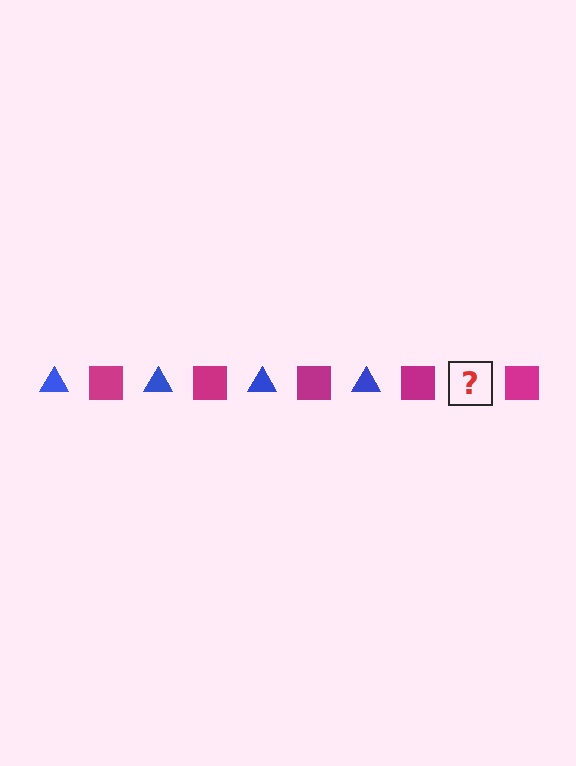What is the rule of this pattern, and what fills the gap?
The rule is that the pattern alternates between blue triangle and magenta square. The gap should be filled with a blue triangle.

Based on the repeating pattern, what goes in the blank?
The blank should be a blue triangle.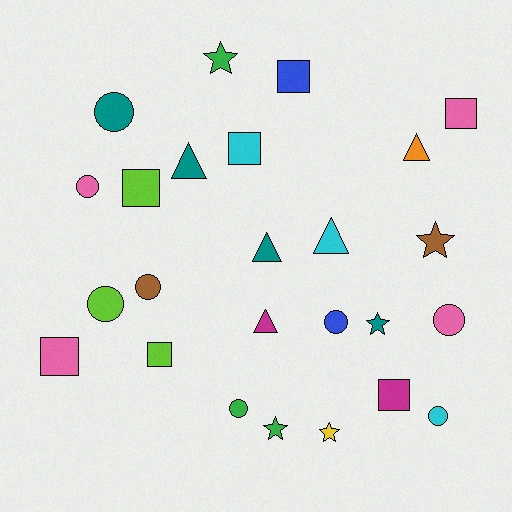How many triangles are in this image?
There are 5 triangles.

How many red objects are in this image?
There are no red objects.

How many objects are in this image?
There are 25 objects.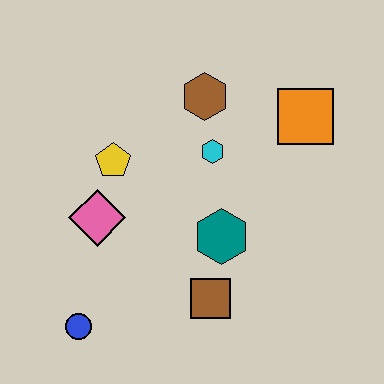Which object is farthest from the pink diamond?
The orange square is farthest from the pink diamond.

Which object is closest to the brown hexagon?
The cyan hexagon is closest to the brown hexagon.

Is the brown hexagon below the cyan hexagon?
No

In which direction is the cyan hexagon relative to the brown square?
The cyan hexagon is above the brown square.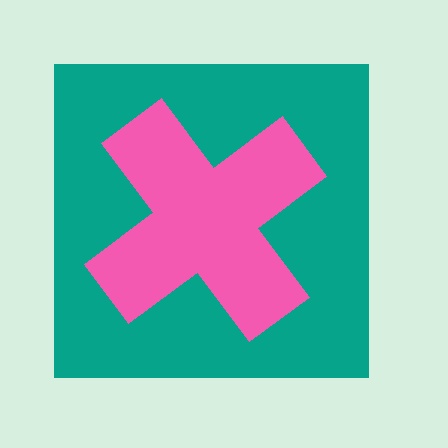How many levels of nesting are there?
2.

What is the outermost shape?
The teal square.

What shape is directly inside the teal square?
The pink cross.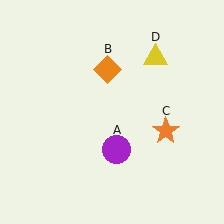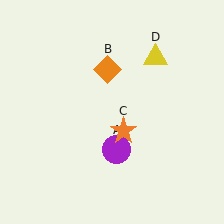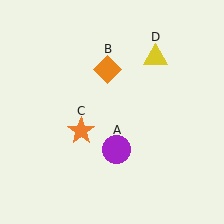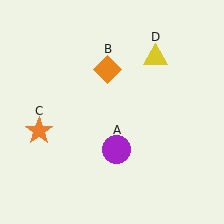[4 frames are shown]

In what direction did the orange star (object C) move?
The orange star (object C) moved left.